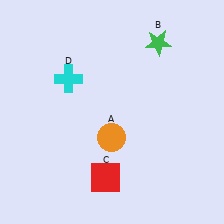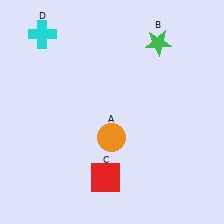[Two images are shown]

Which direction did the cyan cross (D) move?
The cyan cross (D) moved up.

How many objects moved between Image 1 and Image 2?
1 object moved between the two images.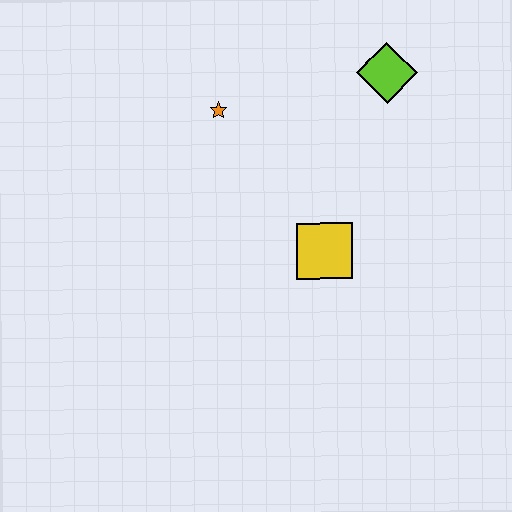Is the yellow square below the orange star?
Yes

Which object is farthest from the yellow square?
The lime diamond is farthest from the yellow square.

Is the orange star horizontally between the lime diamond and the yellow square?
No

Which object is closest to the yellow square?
The orange star is closest to the yellow square.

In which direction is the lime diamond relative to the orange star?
The lime diamond is to the right of the orange star.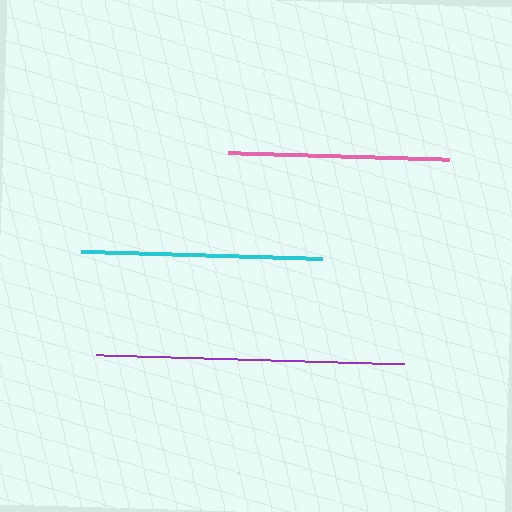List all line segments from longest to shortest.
From longest to shortest: purple, cyan, pink.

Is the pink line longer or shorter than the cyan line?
The cyan line is longer than the pink line.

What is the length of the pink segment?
The pink segment is approximately 221 pixels long.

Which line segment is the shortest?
The pink line is the shortest at approximately 221 pixels.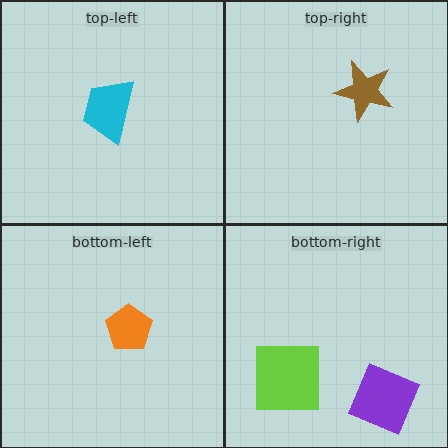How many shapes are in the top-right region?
1.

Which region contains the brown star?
The top-right region.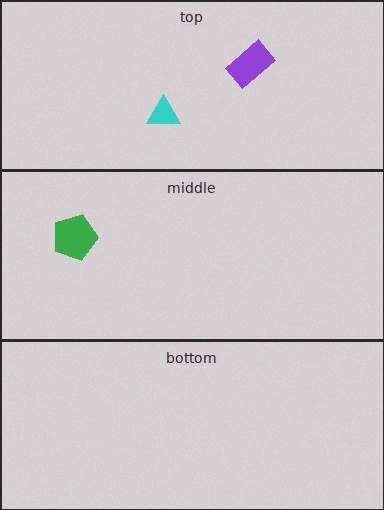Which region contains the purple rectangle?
The top region.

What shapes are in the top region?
The cyan triangle, the purple rectangle.